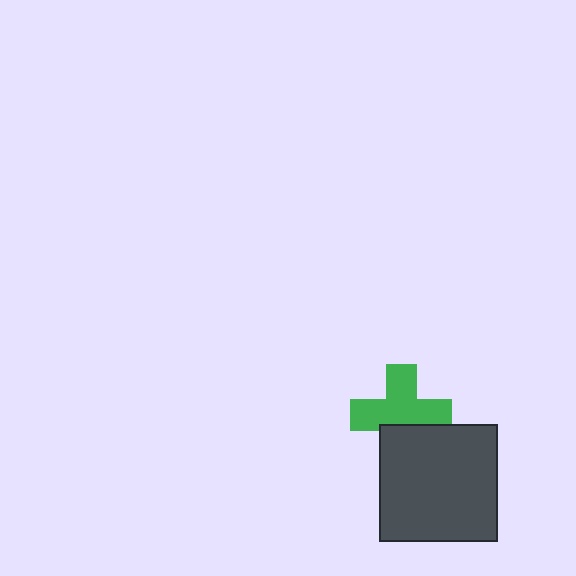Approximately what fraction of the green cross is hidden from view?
Roughly 30% of the green cross is hidden behind the dark gray square.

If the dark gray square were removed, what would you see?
You would see the complete green cross.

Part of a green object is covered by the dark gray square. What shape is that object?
It is a cross.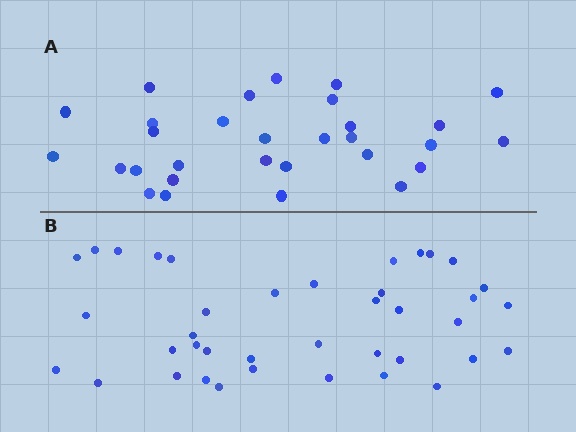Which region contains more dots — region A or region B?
Region B (the bottom region) has more dots.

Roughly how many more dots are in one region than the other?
Region B has roughly 8 or so more dots than region A.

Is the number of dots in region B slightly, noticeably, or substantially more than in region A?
Region B has noticeably more, but not dramatically so. The ratio is roughly 1.3 to 1.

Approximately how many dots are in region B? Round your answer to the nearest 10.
About 40 dots. (The exact count is 39, which rounds to 40.)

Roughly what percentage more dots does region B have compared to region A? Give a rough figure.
About 30% more.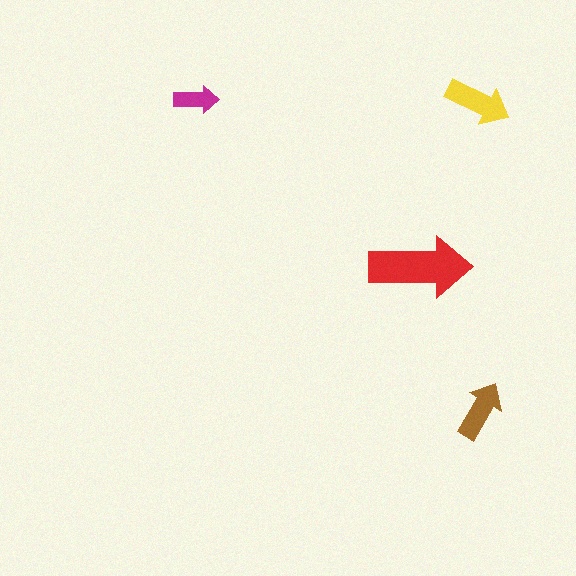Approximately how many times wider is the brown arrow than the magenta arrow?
About 1.5 times wider.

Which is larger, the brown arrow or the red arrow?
The red one.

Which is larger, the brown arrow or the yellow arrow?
The yellow one.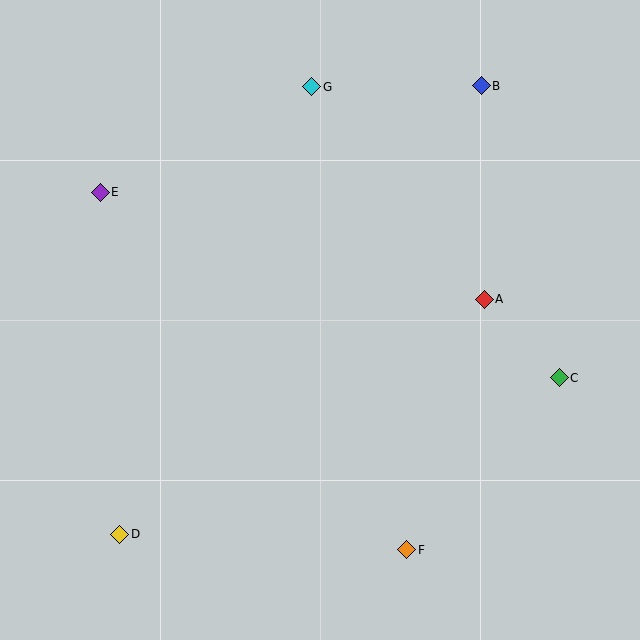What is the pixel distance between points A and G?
The distance between A and G is 274 pixels.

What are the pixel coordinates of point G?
Point G is at (312, 87).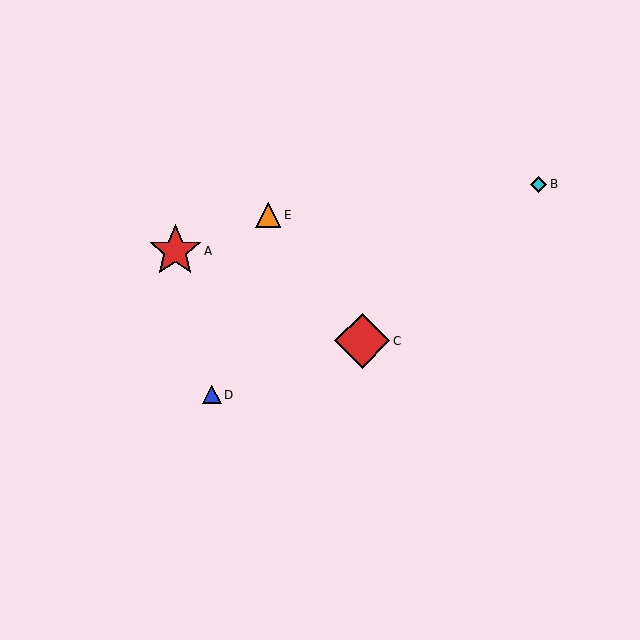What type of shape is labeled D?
Shape D is a blue triangle.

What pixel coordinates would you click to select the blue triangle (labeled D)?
Click at (212, 395) to select the blue triangle D.